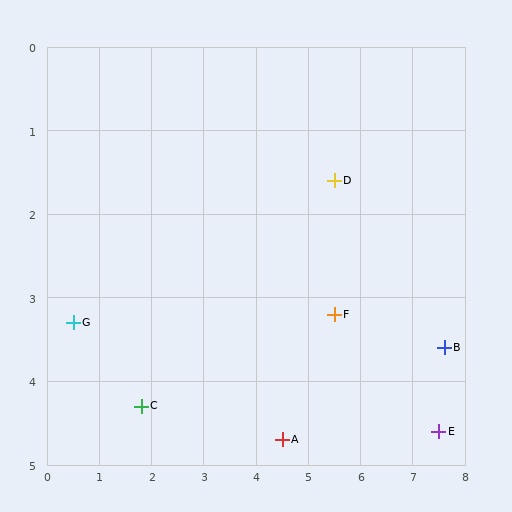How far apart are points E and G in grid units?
Points E and G are about 7.1 grid units apart.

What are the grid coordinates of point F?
Point F is at approximately (5.5, 3.2).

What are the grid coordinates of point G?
Point G is at approximately (0.5, 3.3).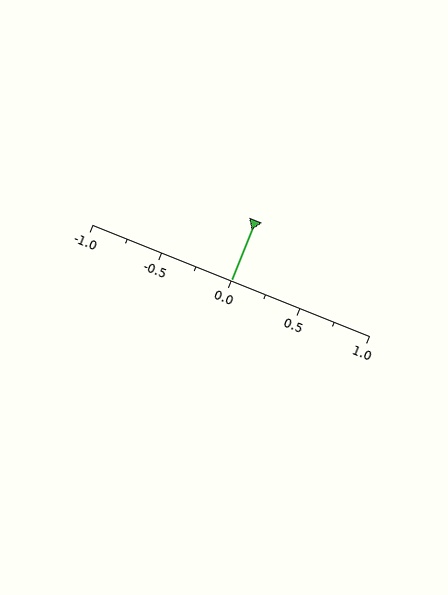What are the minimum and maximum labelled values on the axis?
The axis runs from -1.0 to 1.0.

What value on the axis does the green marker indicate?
The marker indicates approximately 0.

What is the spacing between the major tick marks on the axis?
The major ticks are spaced 0.5 apart.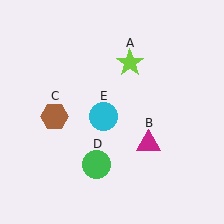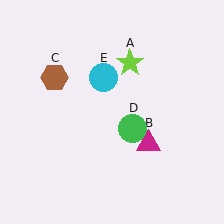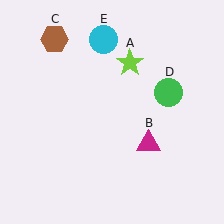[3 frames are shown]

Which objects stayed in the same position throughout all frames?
Lime star (object A) and magenta triangle (object B) remained stationary.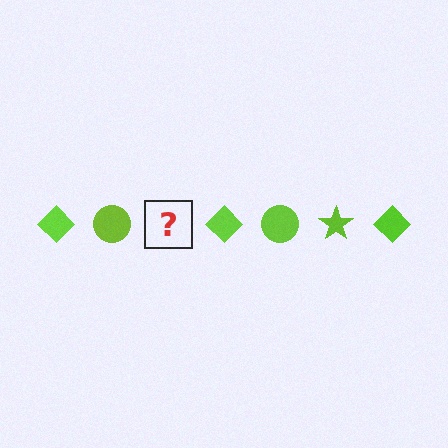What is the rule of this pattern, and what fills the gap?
The rule is that the pattern cycles through diamond, circle, star shapes in lime. The gap should be filled with a lime star.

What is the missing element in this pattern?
The missing element is a lime star.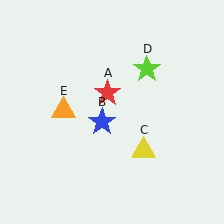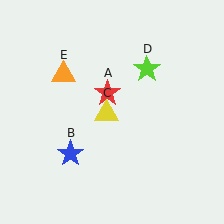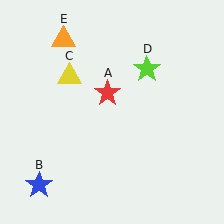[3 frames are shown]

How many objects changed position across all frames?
3 objects changed position: blue star (object B), yellow triangle (object C), orange triangle (object E).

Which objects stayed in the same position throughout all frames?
Red star (object A) and lime star (object D) remained stationary.